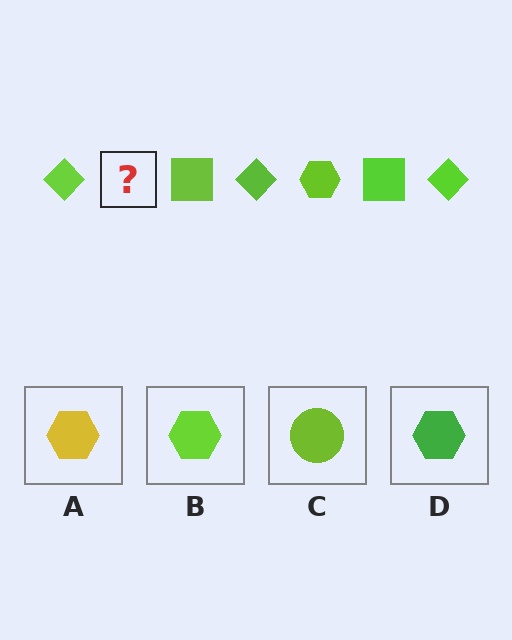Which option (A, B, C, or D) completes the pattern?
B.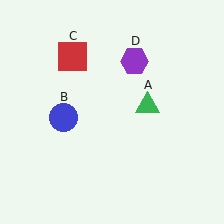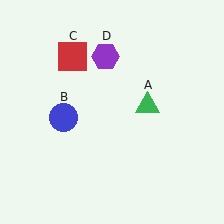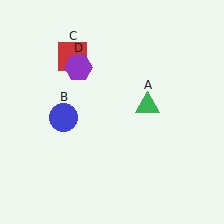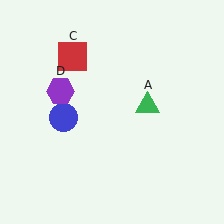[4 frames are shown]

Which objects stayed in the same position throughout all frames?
Green triangle (object A) and blue circle (object B) and red square (object C) remained stationary.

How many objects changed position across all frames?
1 object changed position: purple hexagon (object D).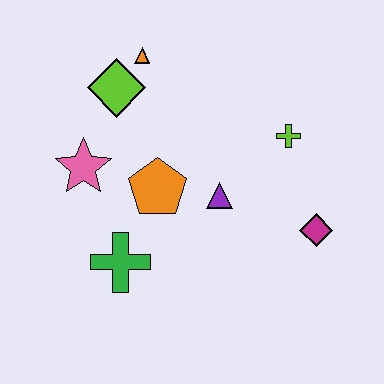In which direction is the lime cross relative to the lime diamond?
The lime cross is to the right of the lime diamond.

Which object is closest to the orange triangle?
The lime diamond is closest to the orange triangle.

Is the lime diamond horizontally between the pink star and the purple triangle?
Yes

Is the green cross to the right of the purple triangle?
No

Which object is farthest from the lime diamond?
The magenta diamond is farthest from the lime diamond.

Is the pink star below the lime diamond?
Yes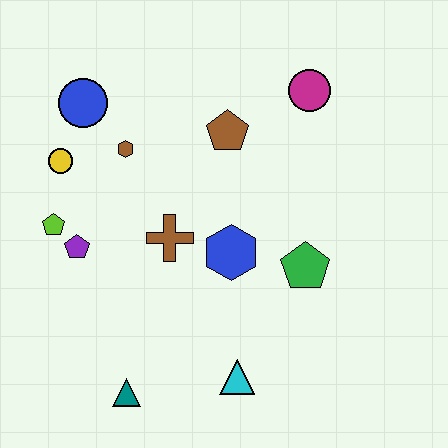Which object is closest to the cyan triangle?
The teal triangle is closest to the cyan triangle.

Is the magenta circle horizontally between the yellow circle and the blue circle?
No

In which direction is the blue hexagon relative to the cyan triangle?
The blue hexagon is above the cyan triangle.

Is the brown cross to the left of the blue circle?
No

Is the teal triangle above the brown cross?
No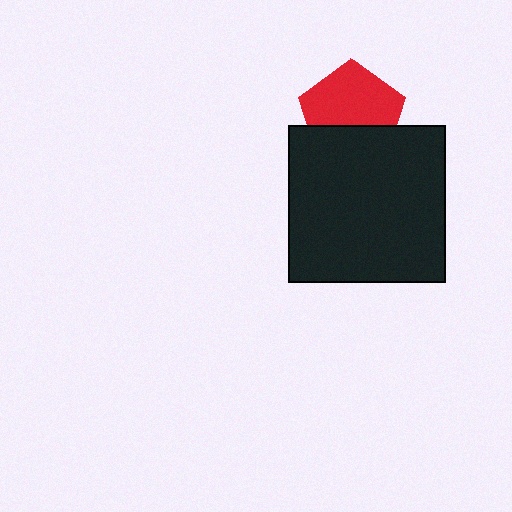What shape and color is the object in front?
The object in front is a black square.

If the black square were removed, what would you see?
You would see the complete red pentagon.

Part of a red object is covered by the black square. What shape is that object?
It is a pentagon.